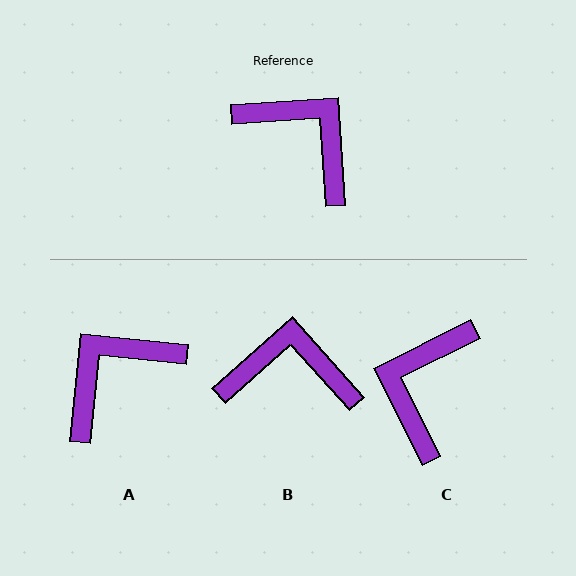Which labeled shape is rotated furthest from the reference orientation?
C, about 113 degrees away.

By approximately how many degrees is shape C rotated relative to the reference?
Approximately 113 degrees counter-clockwise.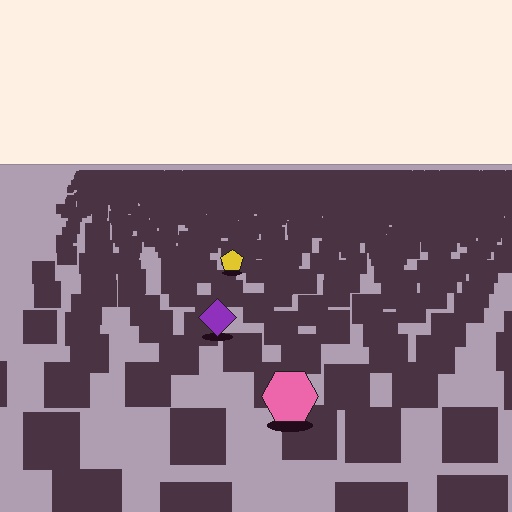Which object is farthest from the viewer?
The yellow pentagon is farthest from the viewer. It appears smaller and the ground texture around it is denser.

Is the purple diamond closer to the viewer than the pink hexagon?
No. The pink hexagon is closer — you can tell from the texture gradient: the ground texture is coarser near it.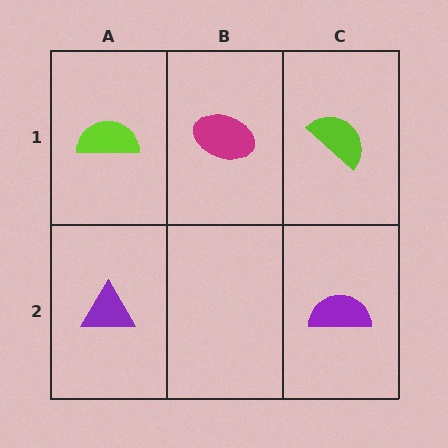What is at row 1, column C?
A lime semicircle.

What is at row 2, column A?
A purple triangle.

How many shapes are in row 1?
3 shapes.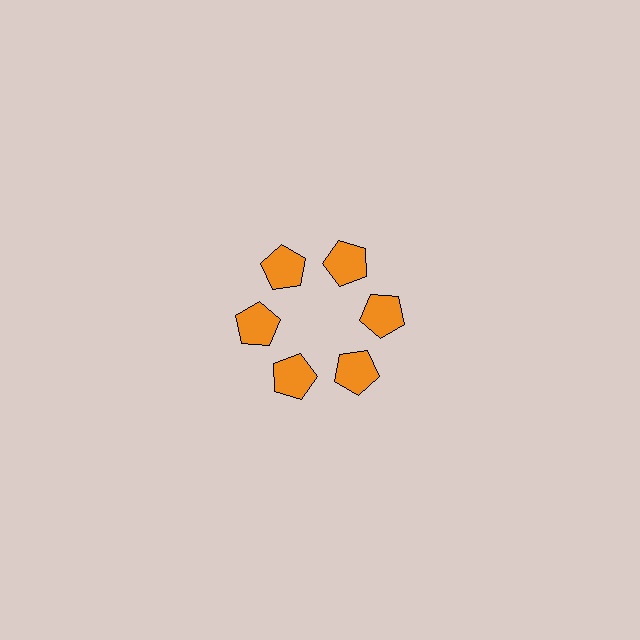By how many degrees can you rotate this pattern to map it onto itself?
The pattern maps onto itself every 60 degrees of rotation.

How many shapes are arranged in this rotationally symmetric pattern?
There are 6 shapes, arranged in 6 groups of 1.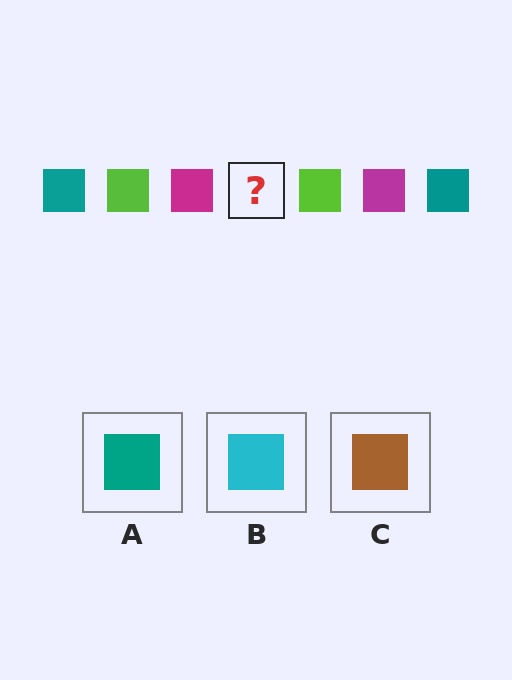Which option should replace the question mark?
Option A.